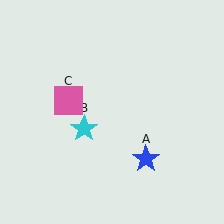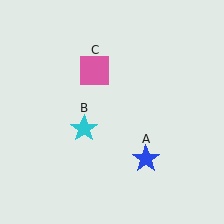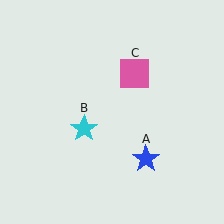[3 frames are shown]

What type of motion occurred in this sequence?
The pink square (object C) rotated clockwise around the center of the scene.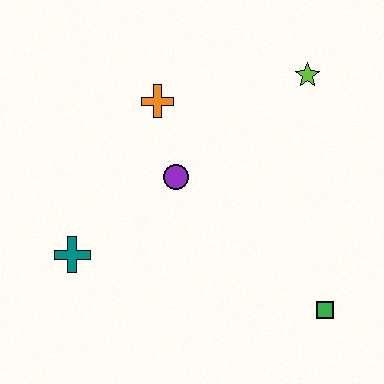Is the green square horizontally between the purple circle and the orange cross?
No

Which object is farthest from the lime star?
The teal cross is farthest from the lime star.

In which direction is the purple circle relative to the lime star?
The purple circle is to the left of the lime star.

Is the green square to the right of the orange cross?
Yes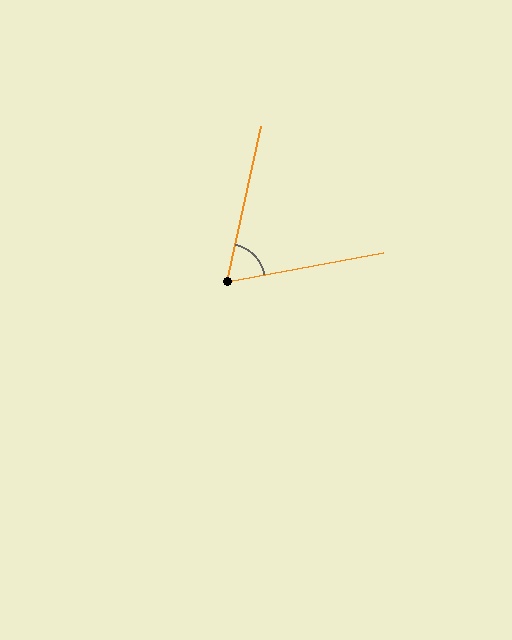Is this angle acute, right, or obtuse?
It is acute.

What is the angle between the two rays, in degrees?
Approximately 67 degrees.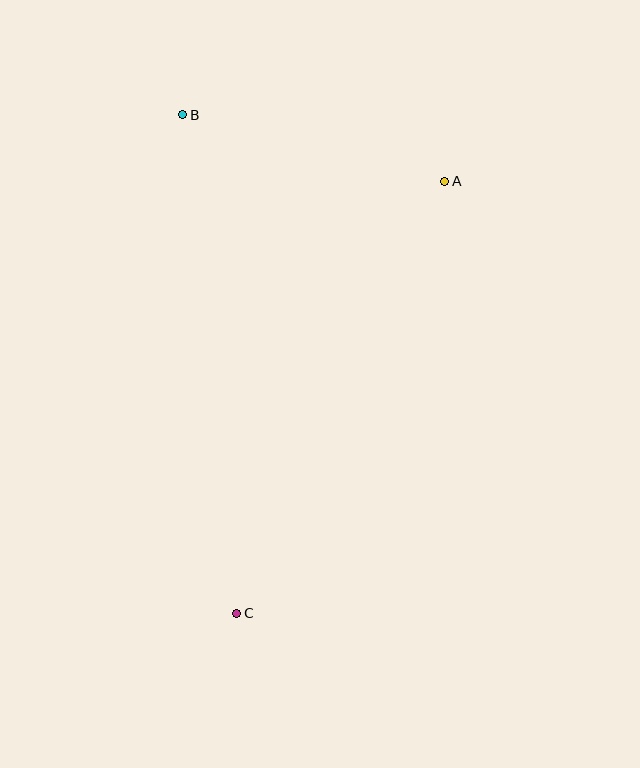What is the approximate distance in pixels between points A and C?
The distance between A and C is approximately 479 pixels.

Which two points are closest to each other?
Points A and B are closest to each other.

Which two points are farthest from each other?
Points B and C are farthest from each other.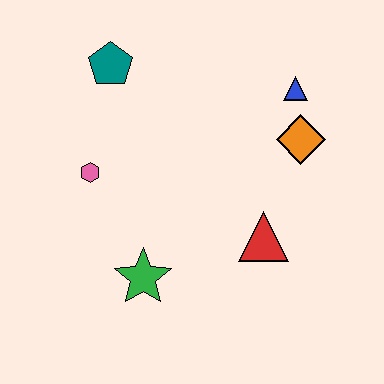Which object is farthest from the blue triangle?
The green star is farthest from the blue triangle.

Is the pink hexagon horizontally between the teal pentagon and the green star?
No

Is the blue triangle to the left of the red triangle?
No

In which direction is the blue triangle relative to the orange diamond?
The blue triangle is above the orange diamond.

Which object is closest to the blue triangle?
The orange diamond is closest to the blue triangle.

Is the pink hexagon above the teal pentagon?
No